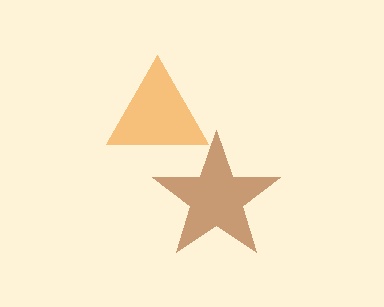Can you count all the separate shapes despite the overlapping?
Yes, there are 2 separate shapes.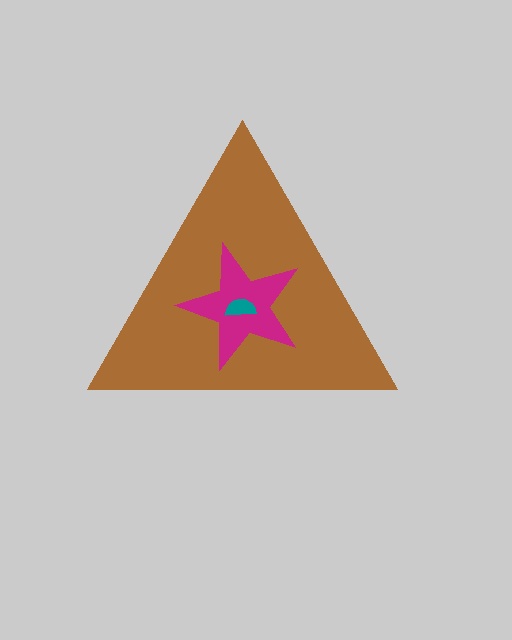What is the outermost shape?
The brown triangle.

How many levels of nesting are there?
3.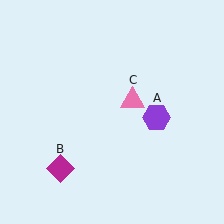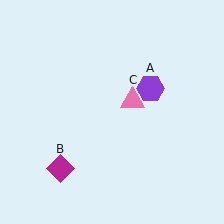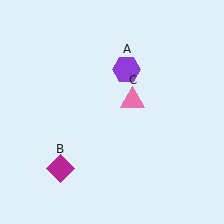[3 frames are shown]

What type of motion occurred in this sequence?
The purple hexagon (object A) rotated counterclockwise around the center of the scene.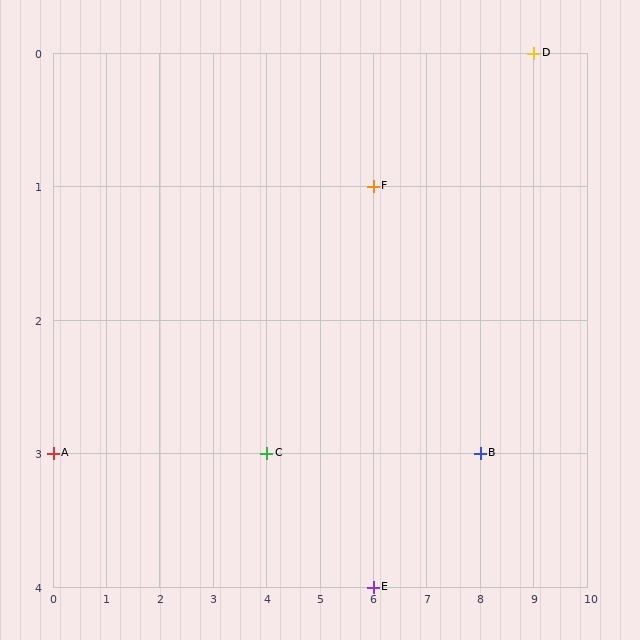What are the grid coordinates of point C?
Point C is at grid coordinates (4, 3).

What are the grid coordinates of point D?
Point D is at grid coordinates (9, 0).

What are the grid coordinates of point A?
Point A is at grid coordinates (0, 3).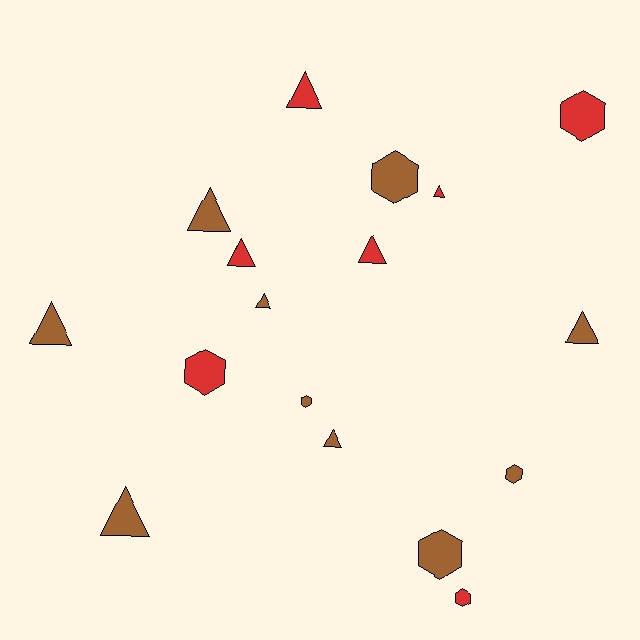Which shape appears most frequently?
Triangle, with 10 objects.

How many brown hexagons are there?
There are 4 brown hexagons.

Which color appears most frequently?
Brown, with 10 objects.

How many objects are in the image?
There are 17 objects.